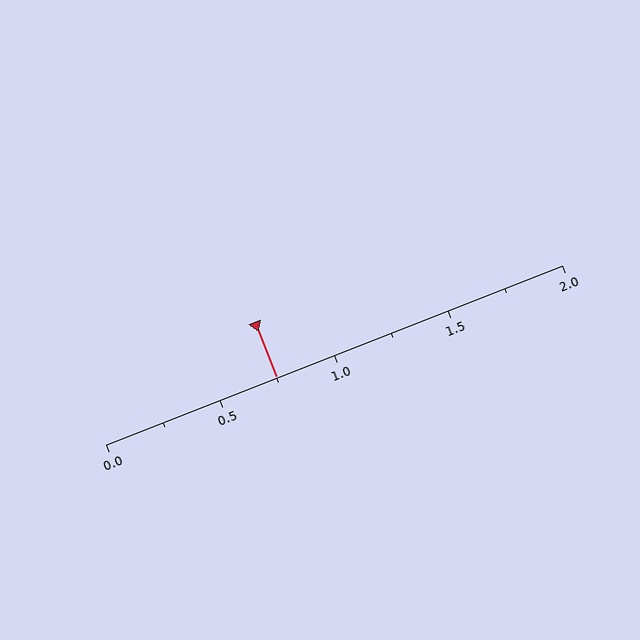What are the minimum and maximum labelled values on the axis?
The axis runs from 0.0 to 2.0.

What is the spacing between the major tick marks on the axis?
The major ticks are spaced 0.5 apart.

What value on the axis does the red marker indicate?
The marker indicates approximately 0.75.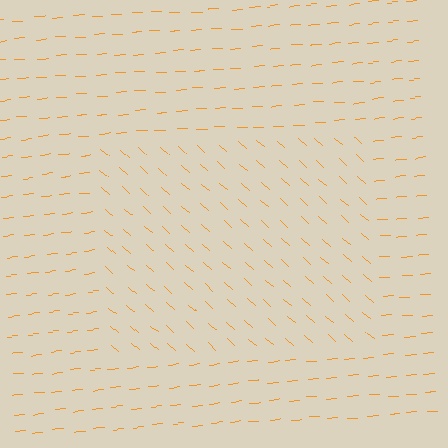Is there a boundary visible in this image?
Yes, there is a texture boundary formed by a change in line orientation.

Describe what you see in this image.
The image is filled with small orange line segments. A rectangle region in the image has lines oriented differently from the surrounding lines, creating a visible texture boundary.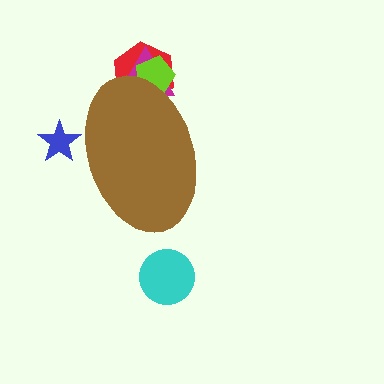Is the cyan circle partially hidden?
No, the cyan circle is fully visible.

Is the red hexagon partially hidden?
Yes, the red hexagon is partially hidden behind the brown ellipse.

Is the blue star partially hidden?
Yes, the blue star is partially hidden behind the brown ellipse.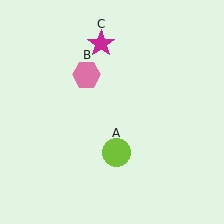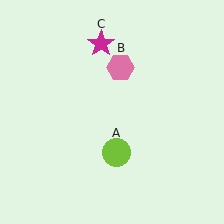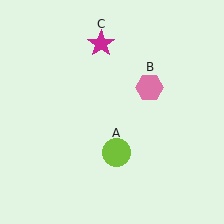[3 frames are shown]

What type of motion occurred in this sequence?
The pink hexagon (object B) rotated clockwise around the center of the scene.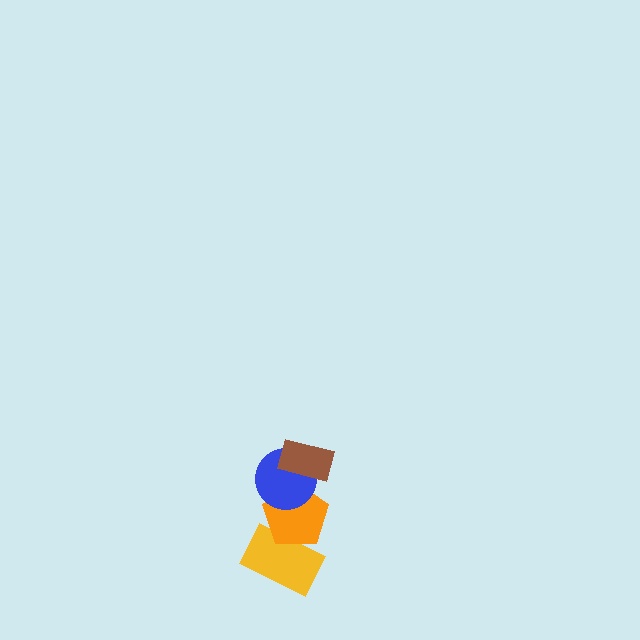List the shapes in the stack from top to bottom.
From top to bottom: the brown rectangle, the blue circle, the orange pentagon, the yellow rectangle.